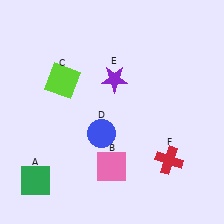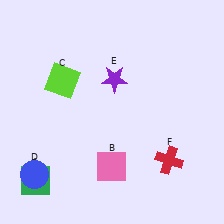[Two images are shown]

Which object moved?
The blue circle (D) moved left.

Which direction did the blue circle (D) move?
The blue circle (D) moved left.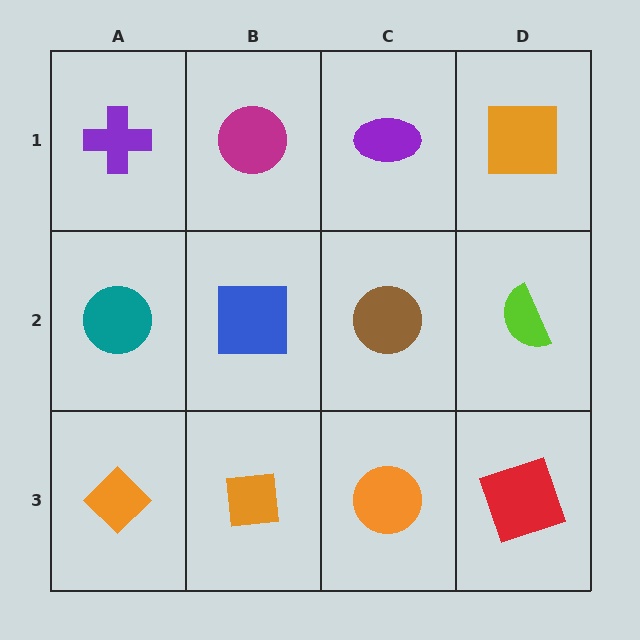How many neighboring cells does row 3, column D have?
2.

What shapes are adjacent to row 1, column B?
A blue square (row 2, column B), a purple cross (row 1, column A), a purple ellipse (row 1, column C).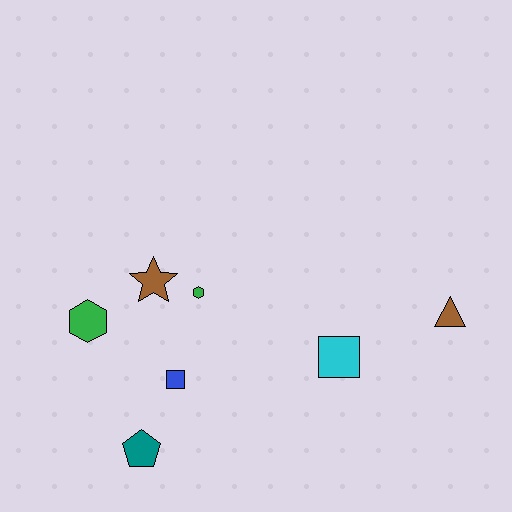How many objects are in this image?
There are 7 objects.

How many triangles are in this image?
There is 1 triangle.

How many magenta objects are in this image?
There are no magenta objects.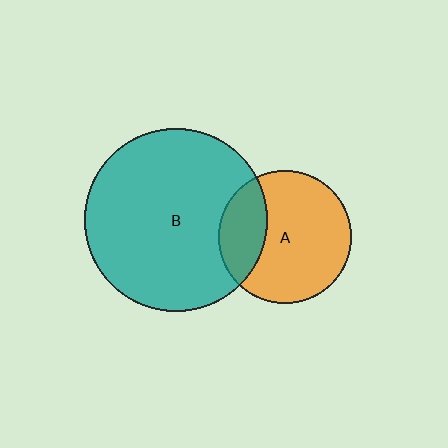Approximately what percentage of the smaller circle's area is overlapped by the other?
Approximately 25%.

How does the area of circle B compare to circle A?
Approximately 1.9 times.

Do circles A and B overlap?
Yes.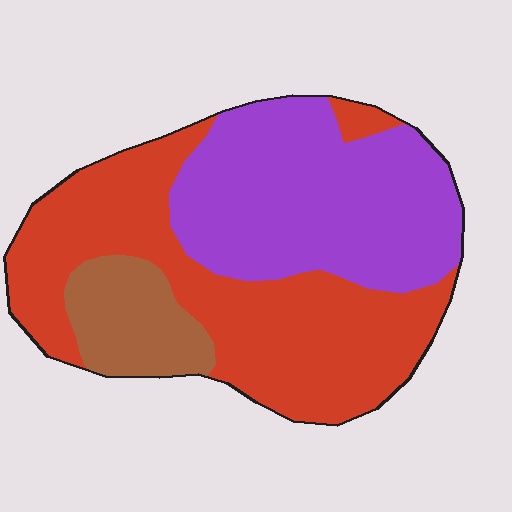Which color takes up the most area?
Red, at roughly 50%.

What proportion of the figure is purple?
Purple covers roughly 40% of the figure.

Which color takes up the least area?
Brown, at roughly 10%.